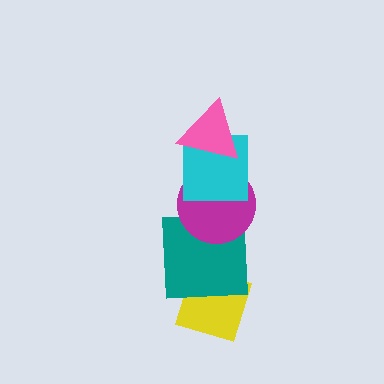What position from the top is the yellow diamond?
The yellow diamond is 5th from the top.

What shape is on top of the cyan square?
The pink triangle is on top of the cyan square.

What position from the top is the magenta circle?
The magenta circle is 3rd from the top.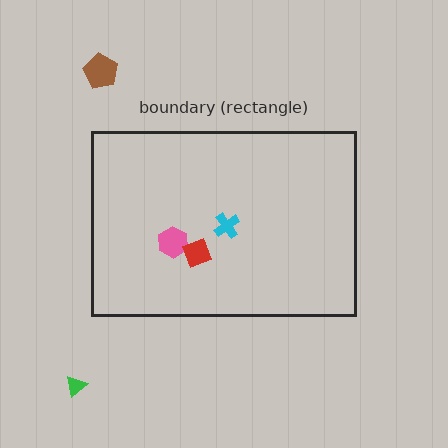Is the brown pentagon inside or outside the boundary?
Outside.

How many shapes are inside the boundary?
3 inside, 2 outside.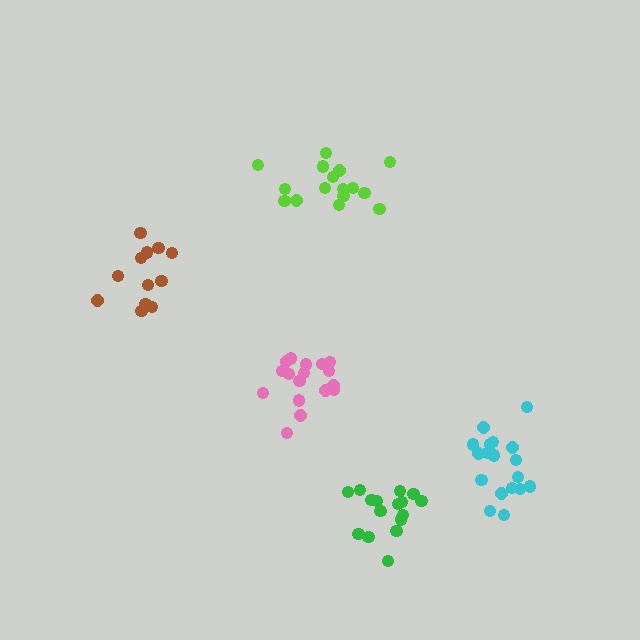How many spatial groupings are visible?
There are 5 spatial groupings.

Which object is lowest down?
The green cluster is bottommost.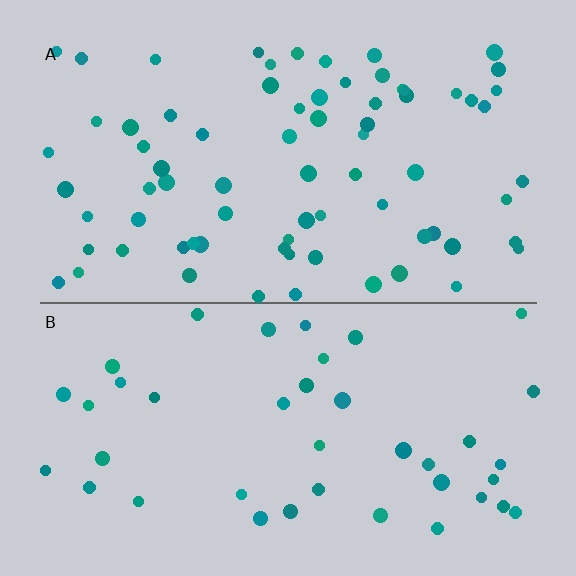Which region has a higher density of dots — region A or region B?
A (the top).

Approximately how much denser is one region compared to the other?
Approximately 1.8× — region A over region B.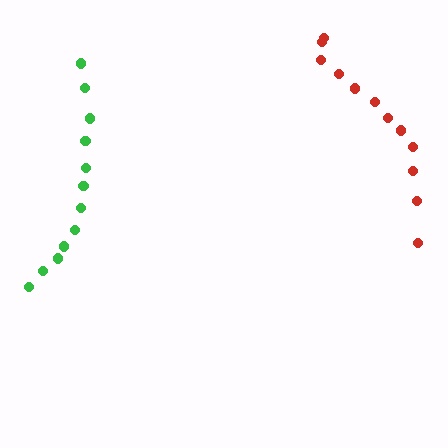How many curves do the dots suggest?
There are 2 distinct paths.